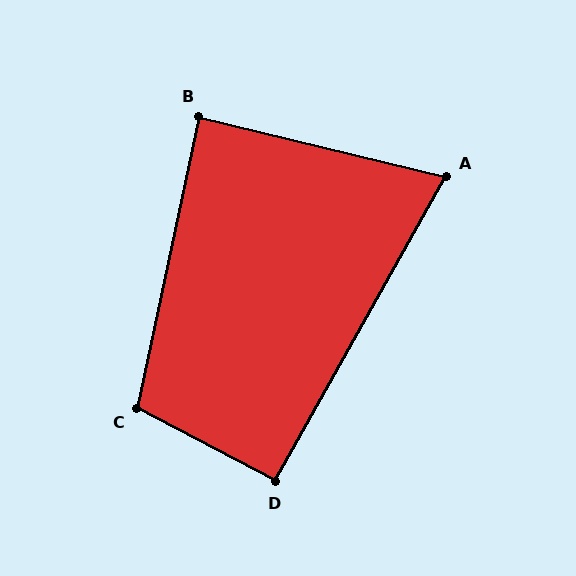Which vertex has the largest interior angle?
C, at approximately 106 degrees.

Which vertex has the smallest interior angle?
A, at approximately 74 degrees.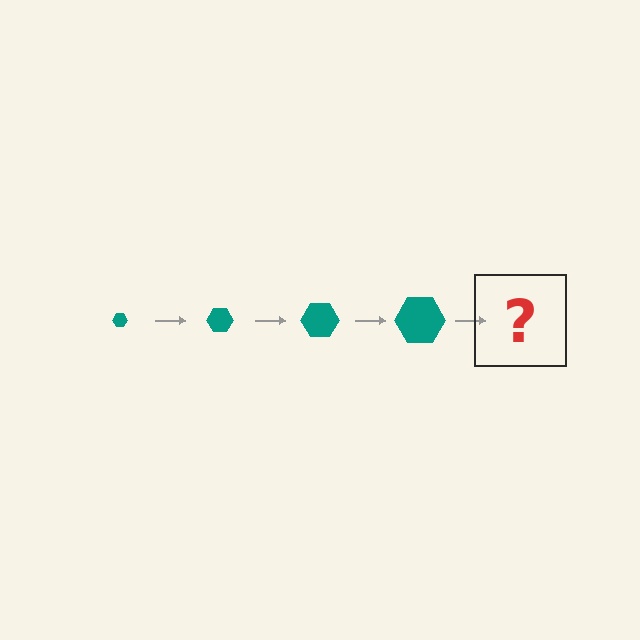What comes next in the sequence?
The next element should be a teal hexagon, larger than the previous one.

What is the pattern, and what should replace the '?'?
The pattern is that the hexagon gets progressively larger each step. The '?' should be a teal hexagon, larger than the previous one.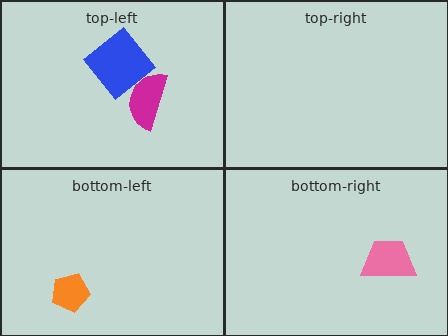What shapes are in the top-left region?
The magenta semicircle, the blue diamond.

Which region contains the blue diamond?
The top-left region.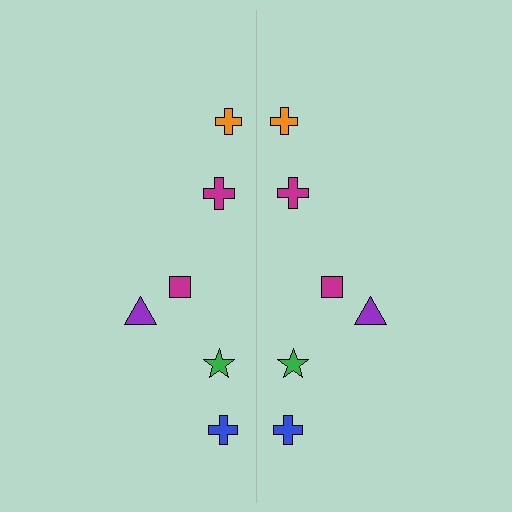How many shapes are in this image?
There are 12 shapes in this image.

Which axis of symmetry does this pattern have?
The pattern has a vertical axis of symmetry running through the center of the image.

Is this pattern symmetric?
Yes, this pattern has bilateral (reflection) symmetry.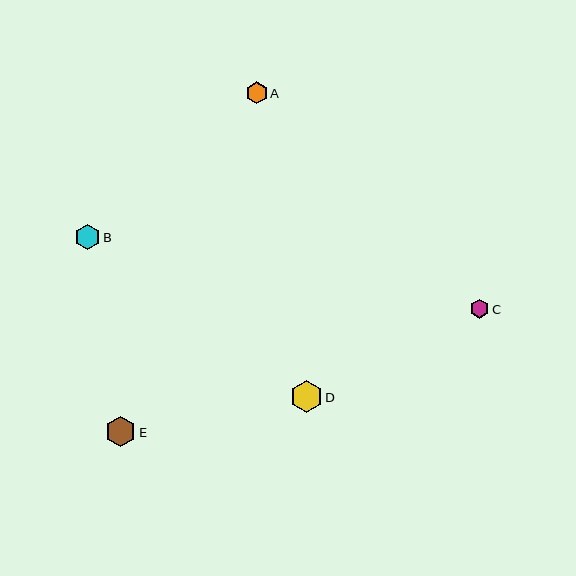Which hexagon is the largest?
Hexagon D is the largest with a size of approximately 32 pixels.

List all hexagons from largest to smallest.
From largest to smallest: D, E, B, A, C.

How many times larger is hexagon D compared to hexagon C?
Hexagon D is approximately 1.6 times the size of hexagon C.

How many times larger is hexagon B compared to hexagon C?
Hexagon B is approximately 1.3 times the size of hexagon C.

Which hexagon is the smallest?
Hexagon C is the smallest with a size of approximately 19 pixels.